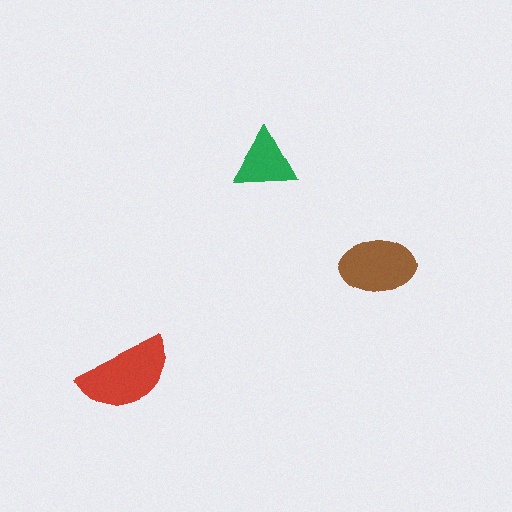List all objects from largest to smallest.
The red semicircle, the brown ellipse, the green triangle.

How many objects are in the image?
There are 3 objects in the image.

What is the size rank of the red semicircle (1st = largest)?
1st.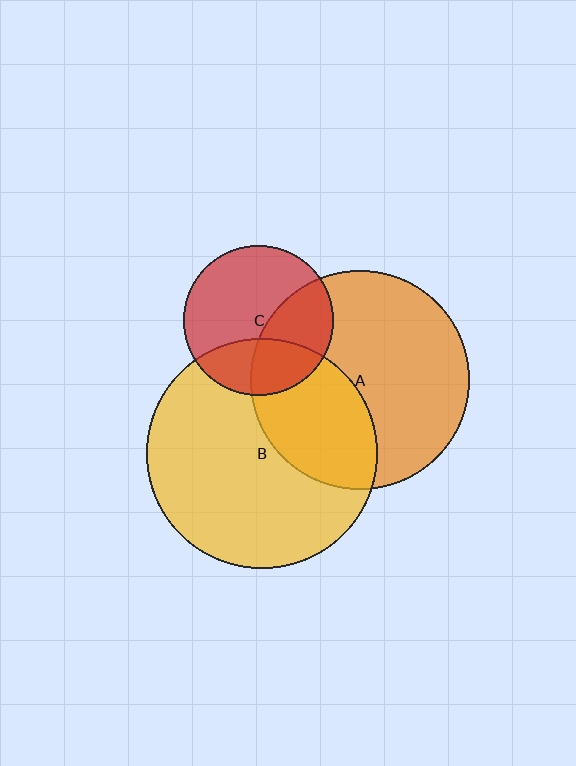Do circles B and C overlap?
Yes.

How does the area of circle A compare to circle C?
Approximately 2.2 times.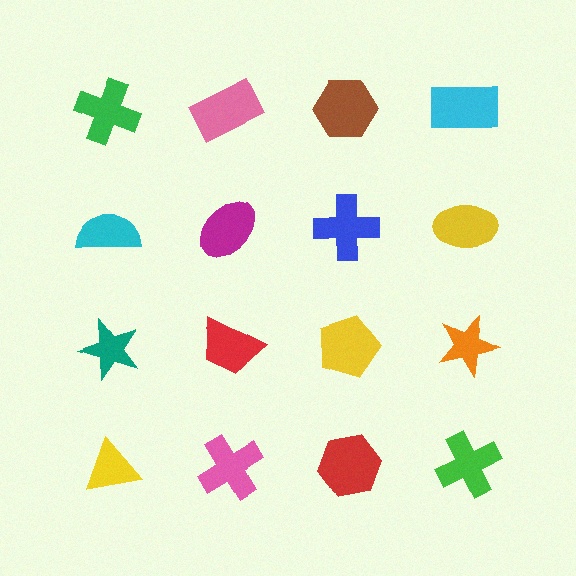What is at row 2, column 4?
A yellow ellipse.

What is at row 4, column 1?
A yellow triangle.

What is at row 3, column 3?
A yellow pentagon.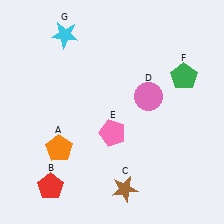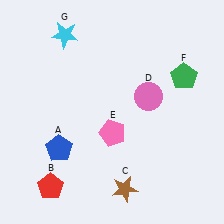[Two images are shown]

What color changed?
The pentagon (A) changed from orange in Image 1 to blue in Image 2.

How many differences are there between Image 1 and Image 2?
There is 1 difference between the two images.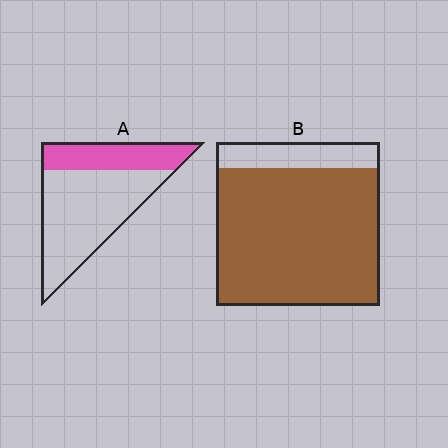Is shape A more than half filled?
No.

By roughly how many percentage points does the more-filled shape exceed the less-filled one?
By roughly 55 percentage points (B over A).